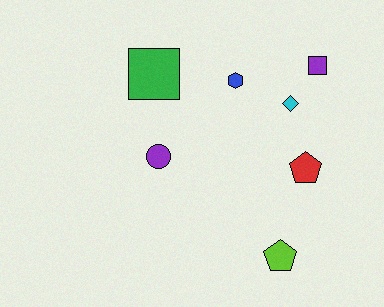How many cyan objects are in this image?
There is 1 cyan object.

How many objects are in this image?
There are 7 objects.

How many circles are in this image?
There is 1 circle.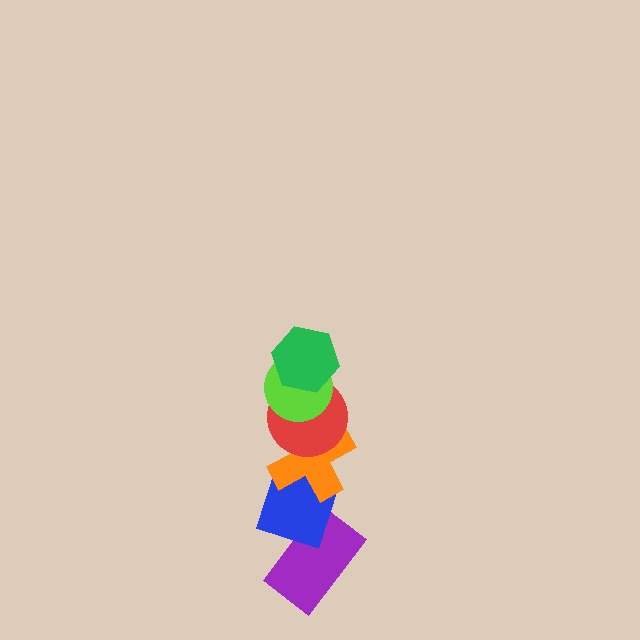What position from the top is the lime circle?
The lime circle is 2nd from the top.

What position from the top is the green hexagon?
The green hexagon is 1st from the top.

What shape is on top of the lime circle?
The green hexagon is on top of the lime circle.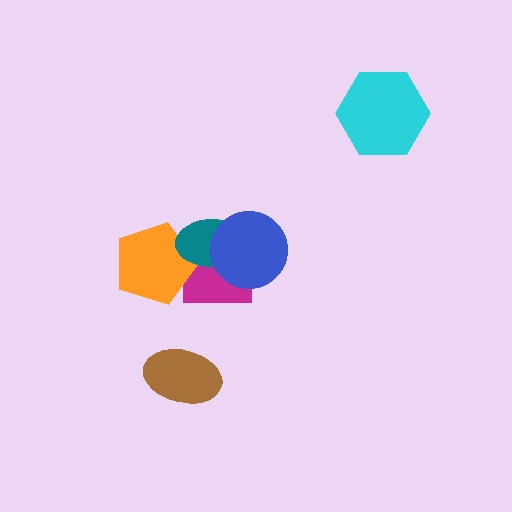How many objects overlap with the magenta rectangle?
3 objects overlap with the magenta rectangle.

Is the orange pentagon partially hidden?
Yes, it is partially covered by another shape.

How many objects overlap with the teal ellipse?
3 objects overlap with the teal ellipse.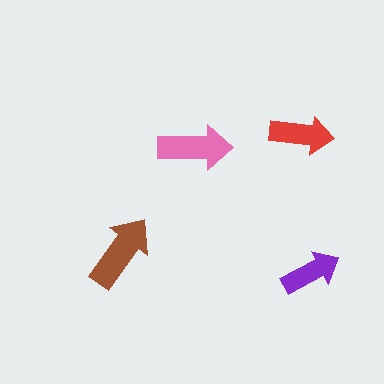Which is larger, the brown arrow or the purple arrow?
The brown one.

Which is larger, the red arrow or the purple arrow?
The red one.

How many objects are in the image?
There are 4 objects in the image.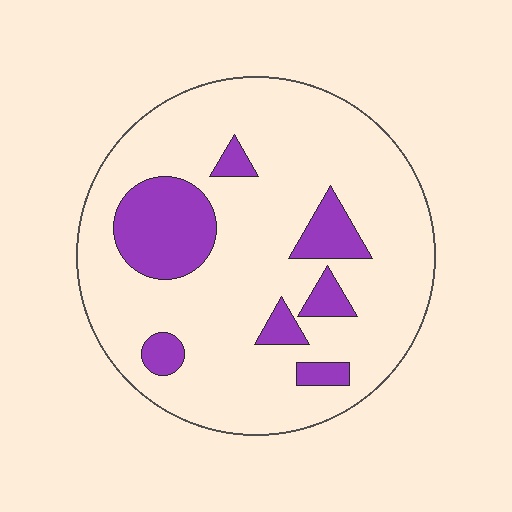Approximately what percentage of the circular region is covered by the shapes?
Approximately 20%.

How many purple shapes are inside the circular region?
7.